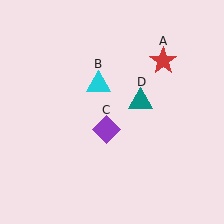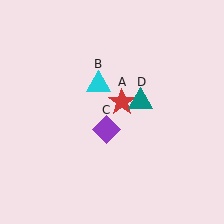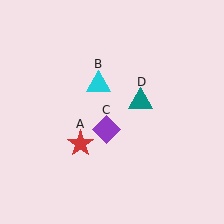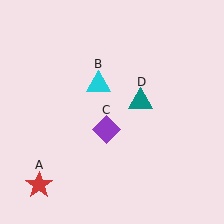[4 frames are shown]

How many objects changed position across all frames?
1 object changed position: red star (object A).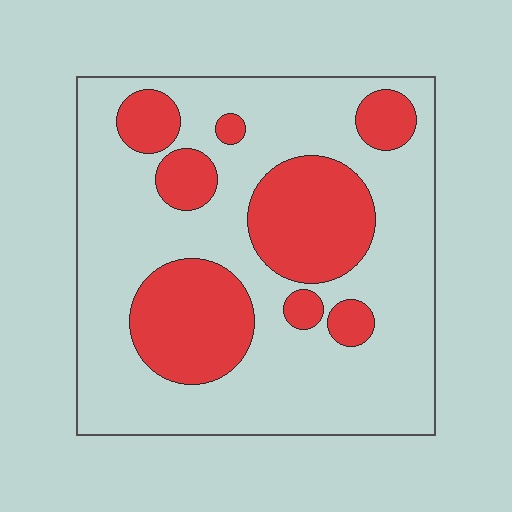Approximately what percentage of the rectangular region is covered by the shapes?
Approximately 30%.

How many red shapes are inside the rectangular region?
8.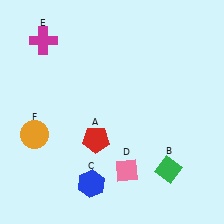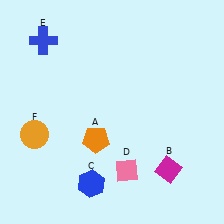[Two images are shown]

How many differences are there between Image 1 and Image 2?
There are 3 differences between the two images.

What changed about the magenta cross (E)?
In Image 1, E is magenta. In Image 2, it changed to blue.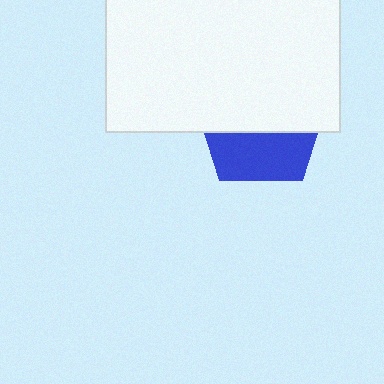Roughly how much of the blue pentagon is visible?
A small part of it is visible (roughly 40%).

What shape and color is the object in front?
The object in front is a white rectangle.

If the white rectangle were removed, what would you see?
You would see the complete blue pentagon.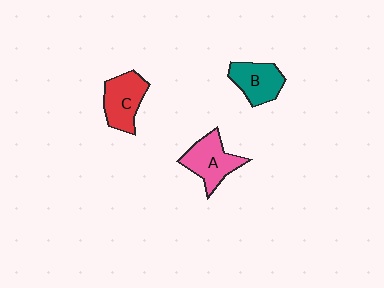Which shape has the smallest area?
Shape B (teal).